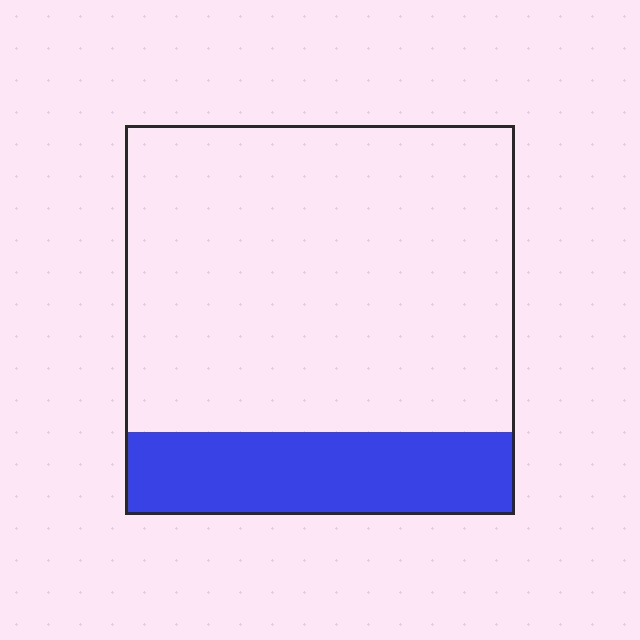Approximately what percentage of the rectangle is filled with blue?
Approximately 20%.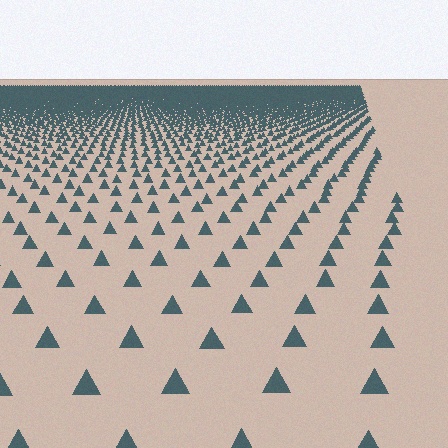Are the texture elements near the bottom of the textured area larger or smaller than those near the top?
Larger. Near the bottom, elements are closer to the viewer and appear at a bigger on-screen size.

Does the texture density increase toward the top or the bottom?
Density increases toward the top.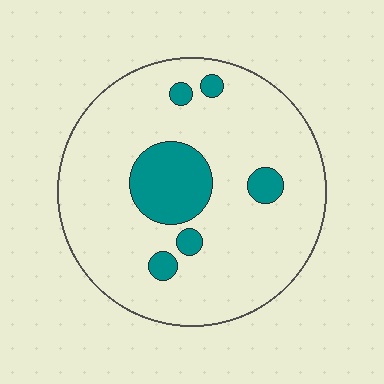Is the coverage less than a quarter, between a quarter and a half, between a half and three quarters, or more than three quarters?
Less than a quarter.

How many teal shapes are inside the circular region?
6.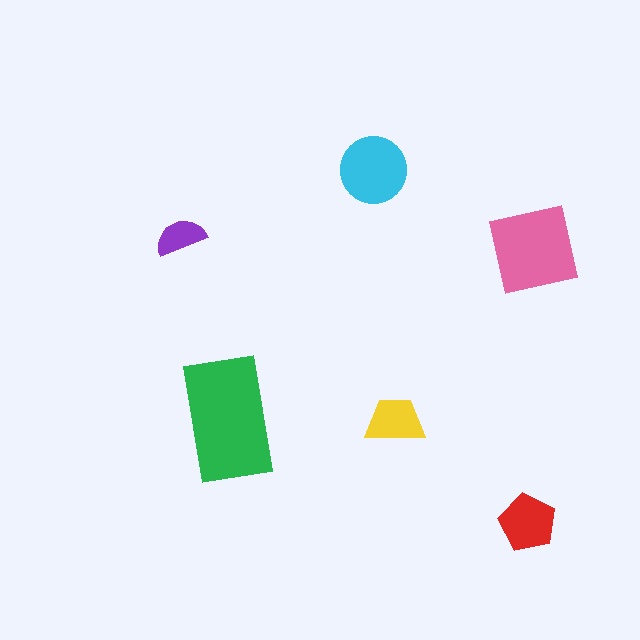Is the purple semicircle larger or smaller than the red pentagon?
Smaller.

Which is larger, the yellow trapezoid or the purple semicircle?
The yellow trapezoid.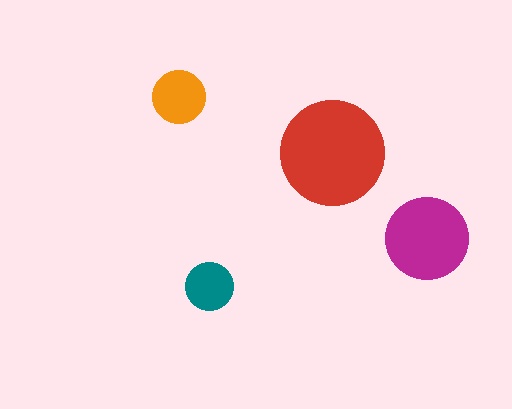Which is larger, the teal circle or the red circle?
The red one.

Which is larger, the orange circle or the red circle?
The red one.